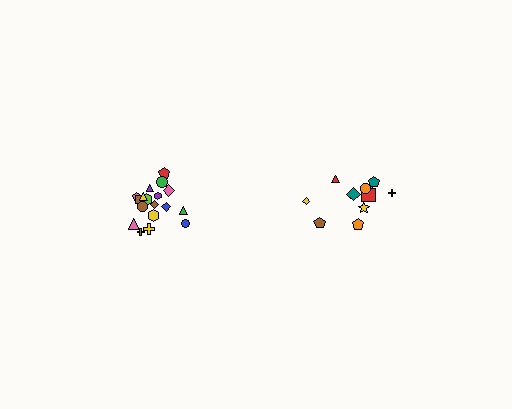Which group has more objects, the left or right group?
The left group.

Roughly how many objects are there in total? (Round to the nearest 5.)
Roughly 30 objects in total.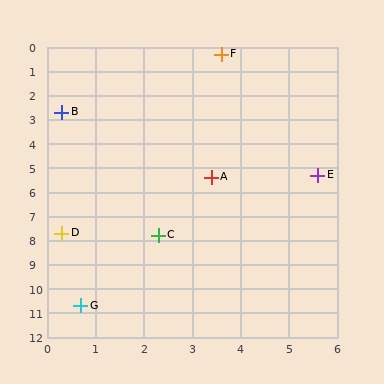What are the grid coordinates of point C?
Point C is at approximately (2.3, 7.8).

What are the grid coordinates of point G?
Point G is at approximately (0.7, 10.7).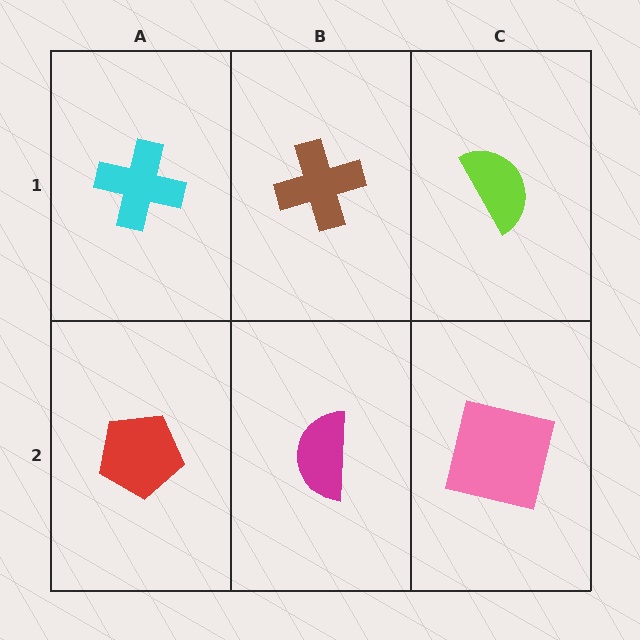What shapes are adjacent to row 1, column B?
A magenta semicircle (row 2, column B), a cyan cross (row 1, column A), a lime semicircle (row 1, column C).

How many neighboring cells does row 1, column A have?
2.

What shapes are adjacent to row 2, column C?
A lime semicircle (row 1, column C), a magenta semicircle (row 2, column B).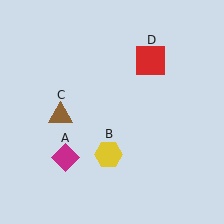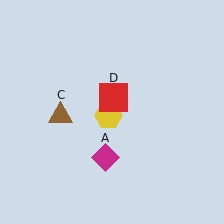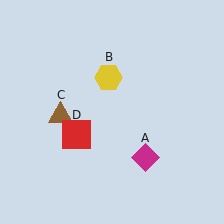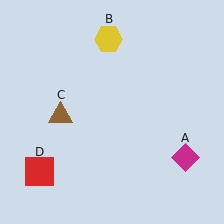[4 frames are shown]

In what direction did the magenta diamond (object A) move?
The magenta diamond (object A) moved right.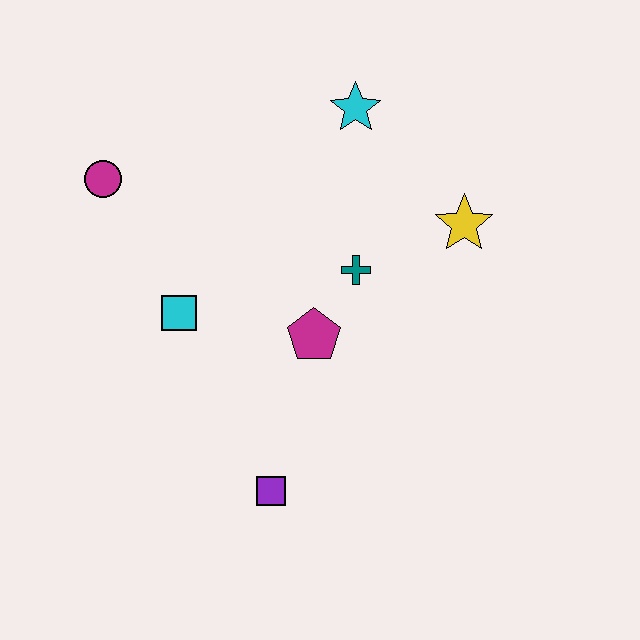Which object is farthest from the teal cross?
The magenta circle is farthest from the teal cross.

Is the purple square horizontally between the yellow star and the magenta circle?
Yes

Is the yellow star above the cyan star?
No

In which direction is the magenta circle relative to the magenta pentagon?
The magenta circle is to the left of the magenta pentagon.